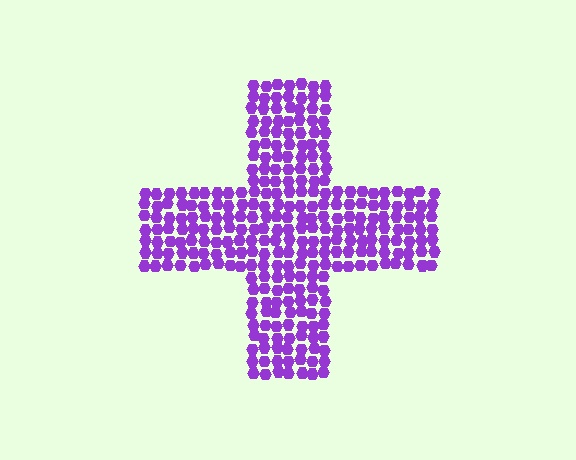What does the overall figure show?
The overall figure shows a cross.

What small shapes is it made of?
It is made of small hexagons.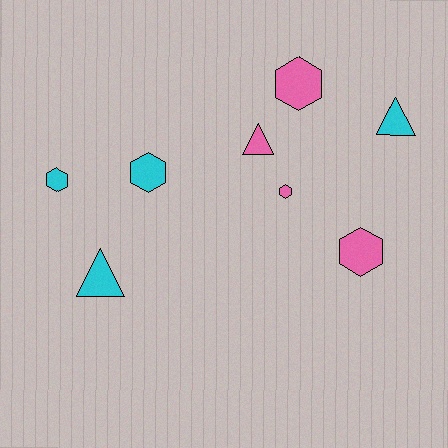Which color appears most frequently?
Pink, with 4 objects.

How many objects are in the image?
There are 8 objects.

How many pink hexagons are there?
There are 3 pink hexagons.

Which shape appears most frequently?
Hexagon, with 5 objects.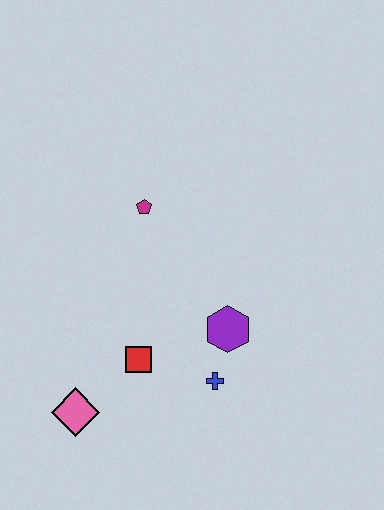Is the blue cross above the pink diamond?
Yes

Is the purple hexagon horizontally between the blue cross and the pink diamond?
No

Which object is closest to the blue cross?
The purple hexagon is closest to the blue cross.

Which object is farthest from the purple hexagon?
The pink diamond is farthest from the purple hexagon.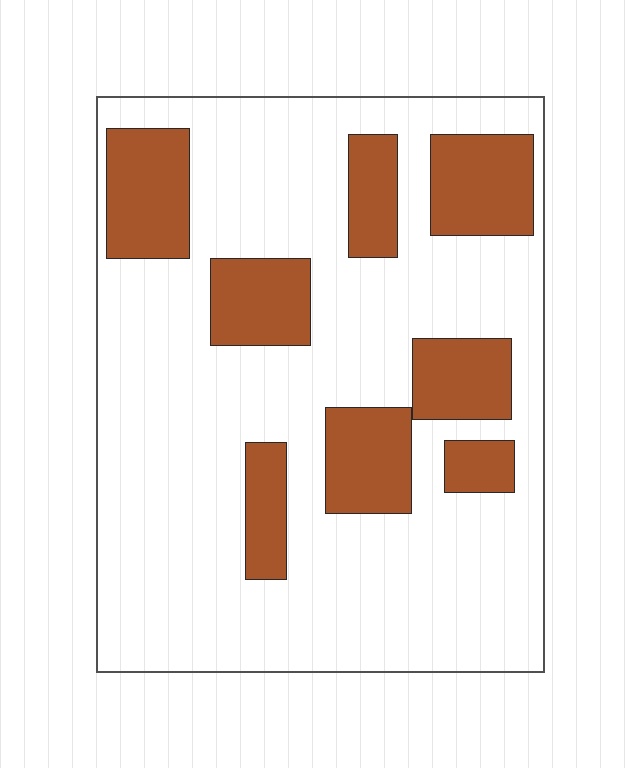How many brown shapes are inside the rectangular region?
8.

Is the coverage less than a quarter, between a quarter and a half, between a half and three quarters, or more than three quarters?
Less than a quarter.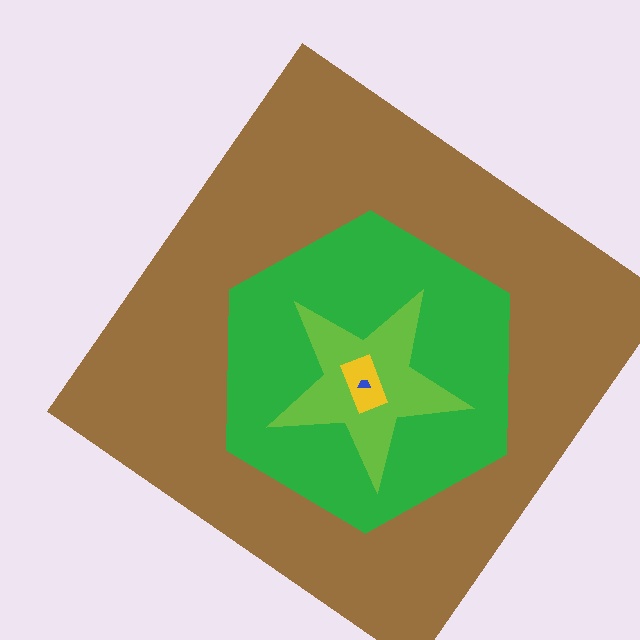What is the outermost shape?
The brown diamond.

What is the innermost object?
The blue trapezoid.